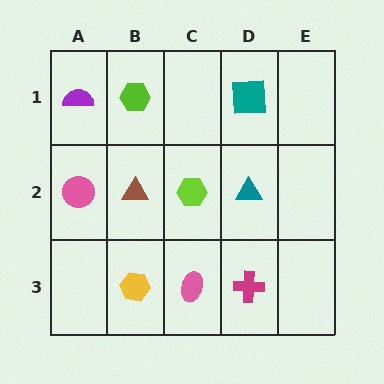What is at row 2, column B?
A brown triangle.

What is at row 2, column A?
A pink circle.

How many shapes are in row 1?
3 shapes.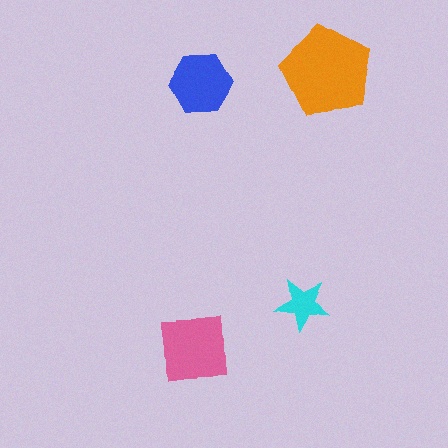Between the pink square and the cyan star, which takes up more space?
The pink square.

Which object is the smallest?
The cyan star.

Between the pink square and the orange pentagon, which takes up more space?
The orange pentagon.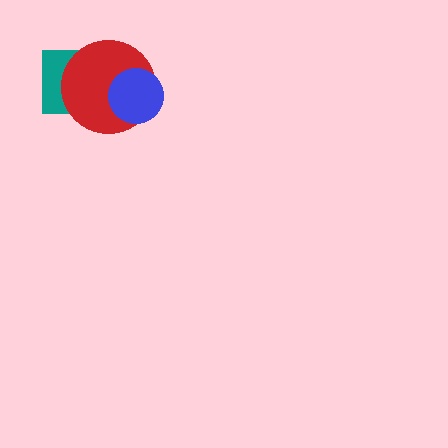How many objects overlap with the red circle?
2 objects overlap with the red circle.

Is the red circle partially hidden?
Yes, it is partially covered by another shape.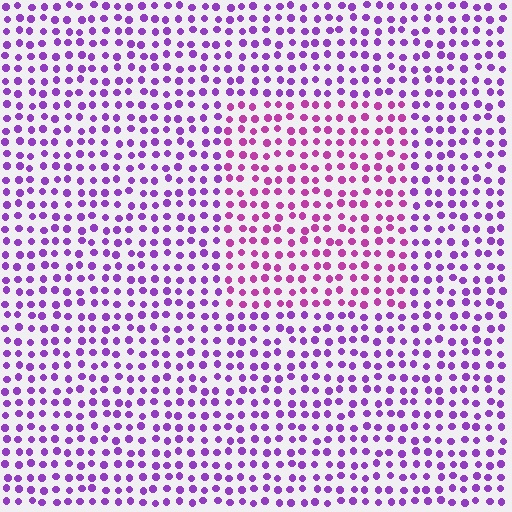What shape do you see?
I see a rectangle.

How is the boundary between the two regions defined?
The boundary is defined purely by a slight shift in hue (about 32 degrees). Spacing, size, and orientation are identical on both sides.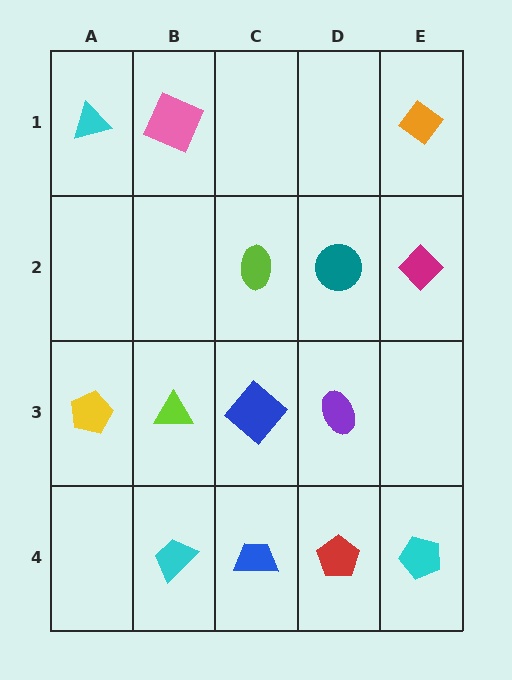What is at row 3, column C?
A blue diamond.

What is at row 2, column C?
A lime ellipse.